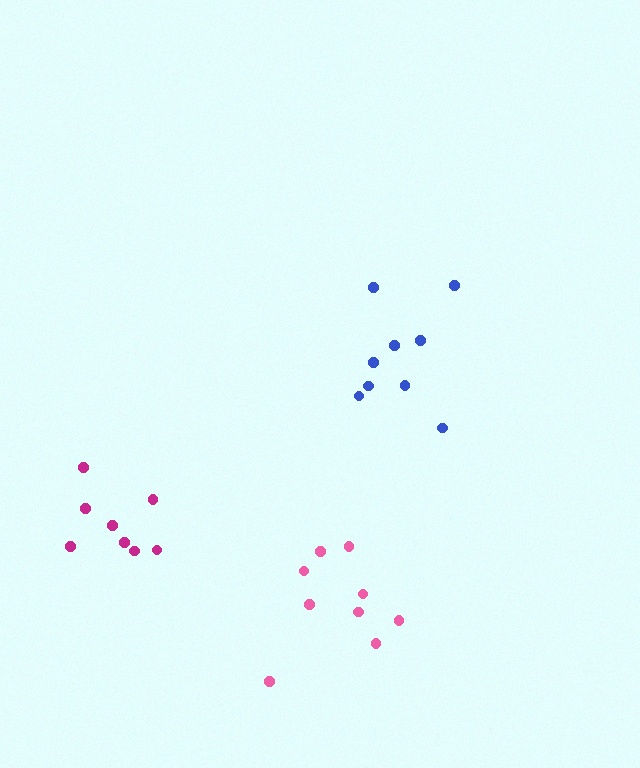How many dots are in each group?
Group 1: 9 dots, Group 2: 9 dots, Group 3: 8 dots (26 total).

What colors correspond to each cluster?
The clusters are colored: blue, pink, magenta.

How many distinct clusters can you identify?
There are 3 distinct clusters.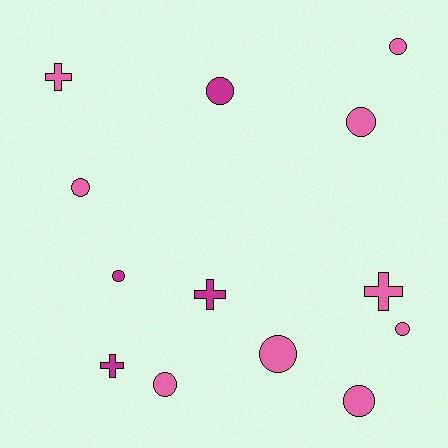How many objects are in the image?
There are 13 objects.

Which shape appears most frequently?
Circle, with 9 objects.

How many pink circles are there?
There are 7 pink circles.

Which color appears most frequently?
Pink, with 9 objects.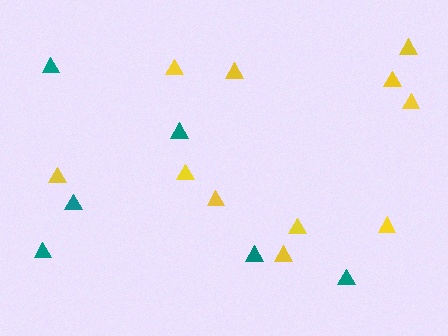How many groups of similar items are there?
There are 2 groups: one group of teal triangles (6) and one group of yellow triangles (11).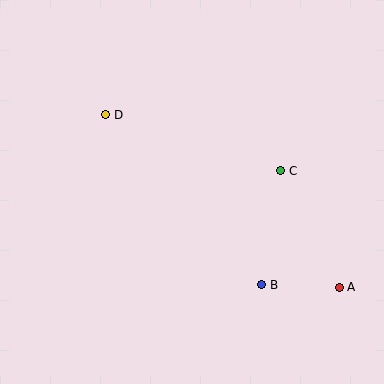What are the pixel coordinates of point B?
Point B is at (262, 285).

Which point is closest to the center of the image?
Point C at (281, 171) is closest to the center.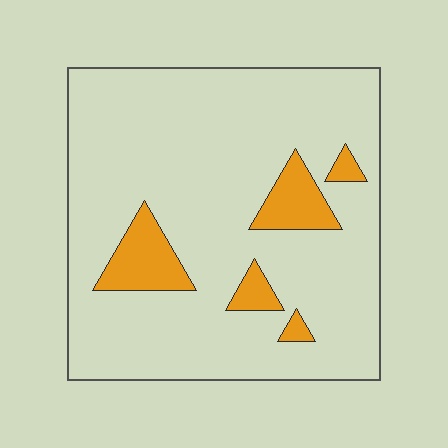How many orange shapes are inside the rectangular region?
5.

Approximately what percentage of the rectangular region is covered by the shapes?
Approximately 10%.